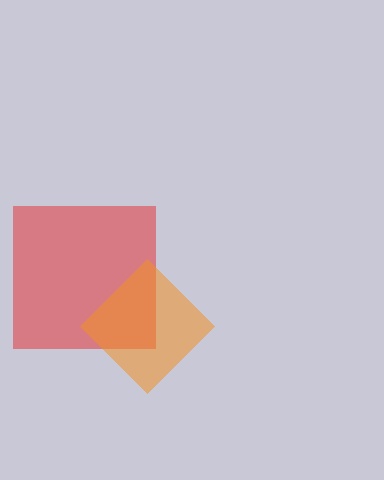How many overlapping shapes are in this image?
There are 2 overlapping shapes in the image.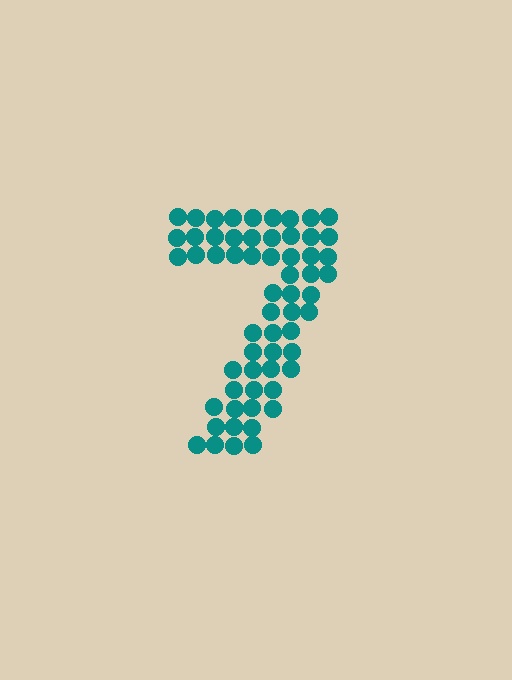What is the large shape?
The large shape is the digit 7.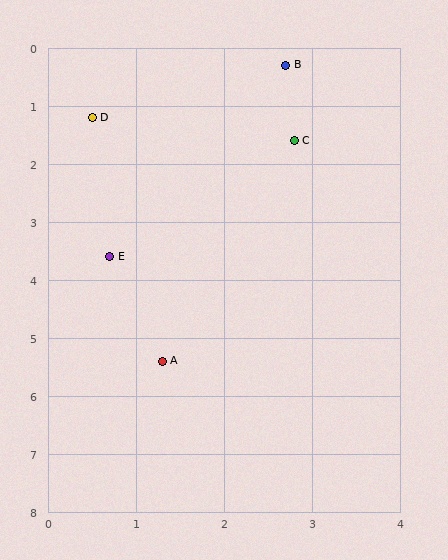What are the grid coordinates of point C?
Point C is at approximately (2.8, 1.6).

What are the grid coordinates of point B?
Point B is at approximately (2.7, 0.3).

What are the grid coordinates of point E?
Point E is at approximately (0.7, 3.6).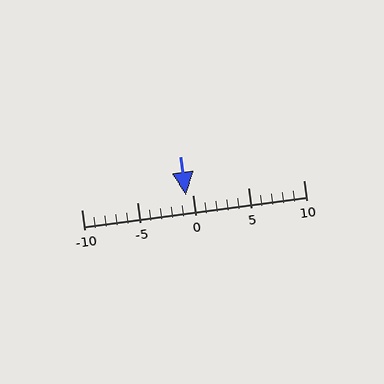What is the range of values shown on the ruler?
The ruler shows values from -10 to 10.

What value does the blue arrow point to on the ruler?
The blue arrow points to approximately -1.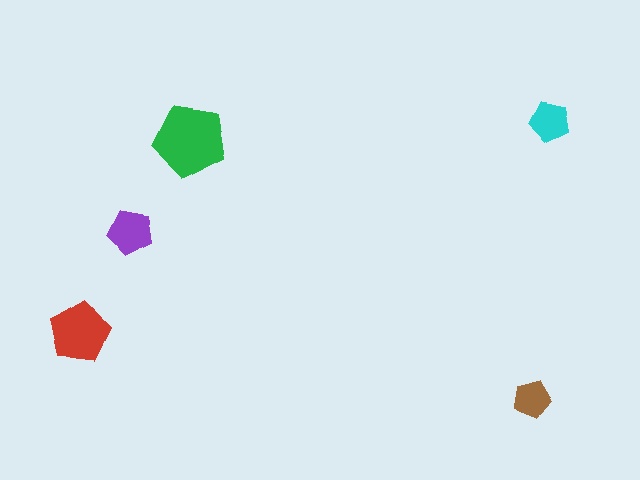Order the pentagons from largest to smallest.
the green one, the red one, the purple one, the cyan one, the brown one.